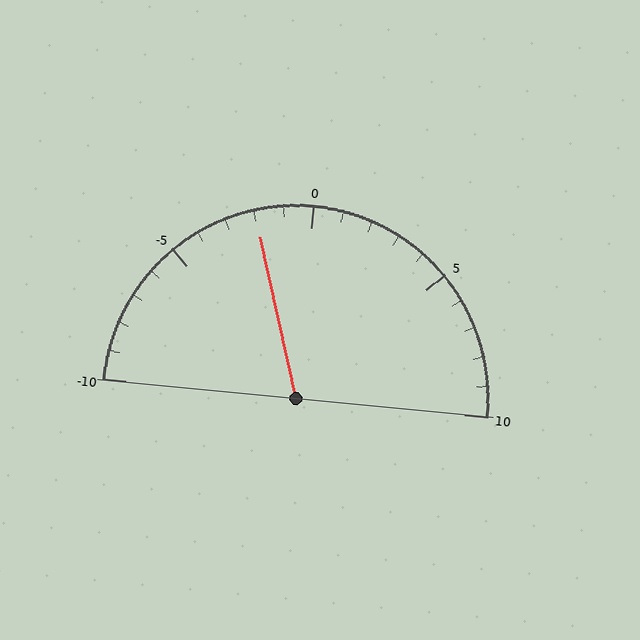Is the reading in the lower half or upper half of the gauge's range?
The reading is in the lower half of the range (-10 to 10).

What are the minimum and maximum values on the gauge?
The gauge ranges from -10 to 10.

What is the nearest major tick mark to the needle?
The nearest major tick mark is 0.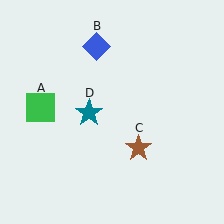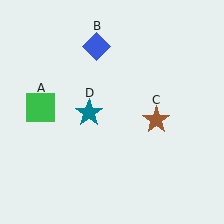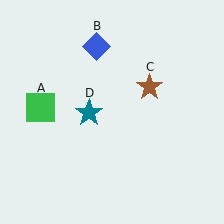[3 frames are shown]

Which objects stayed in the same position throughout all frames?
Green square (object A) and blue diamond (object B) and teal star (object D) remained stationary.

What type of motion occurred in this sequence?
The brown star (object C) rotated counterclockwise around the center of the scene.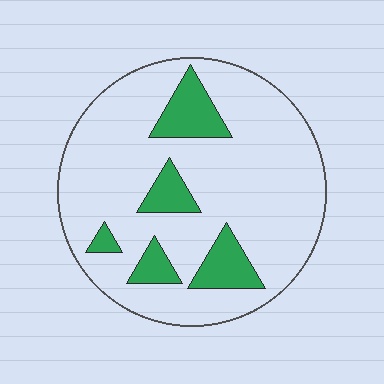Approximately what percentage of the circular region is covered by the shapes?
Approximately 15%.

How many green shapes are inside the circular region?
5.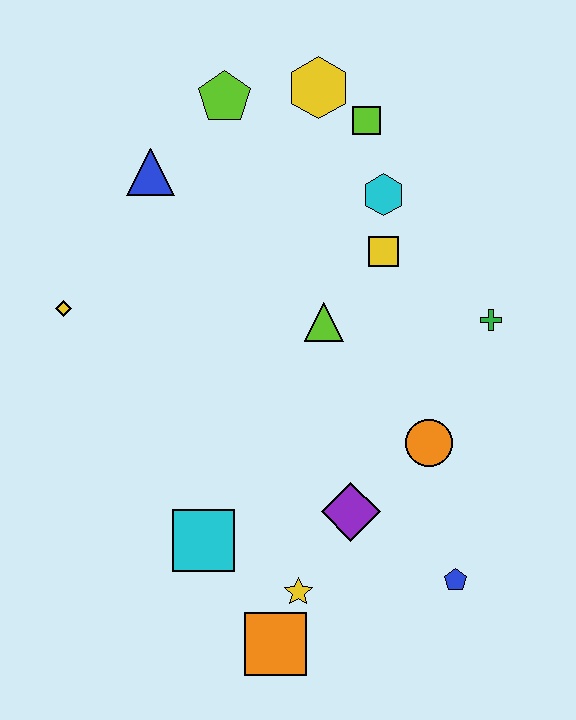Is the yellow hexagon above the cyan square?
Yes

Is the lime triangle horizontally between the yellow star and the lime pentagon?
No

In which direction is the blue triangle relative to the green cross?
The blue triangle is to the left of the green cross.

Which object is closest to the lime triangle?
The yellow square is closest to the lime triangle.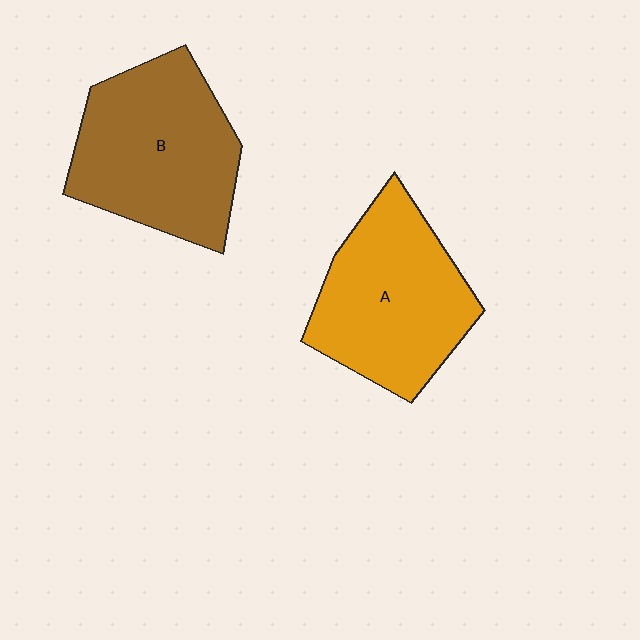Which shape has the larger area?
Shape B (brown).